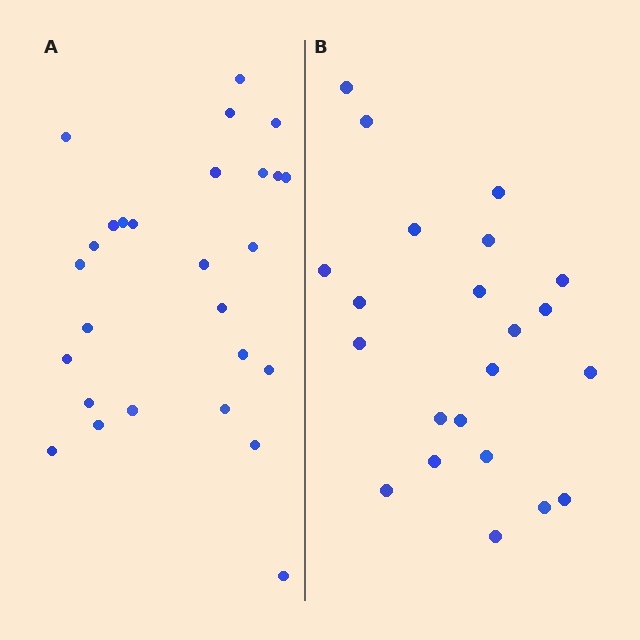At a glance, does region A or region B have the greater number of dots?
Region A (the left region) has more dots.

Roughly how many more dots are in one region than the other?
Region A has about 5 more dots than region B.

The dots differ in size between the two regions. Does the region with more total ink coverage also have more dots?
No. Region B has more total ink coverage because its dots are larger, but region A actually contains more individual dots. Total area can be misleading — the number of items is what matters here.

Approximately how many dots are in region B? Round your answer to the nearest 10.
About 20 dots. (The exact count is 22, which rounds to 20.)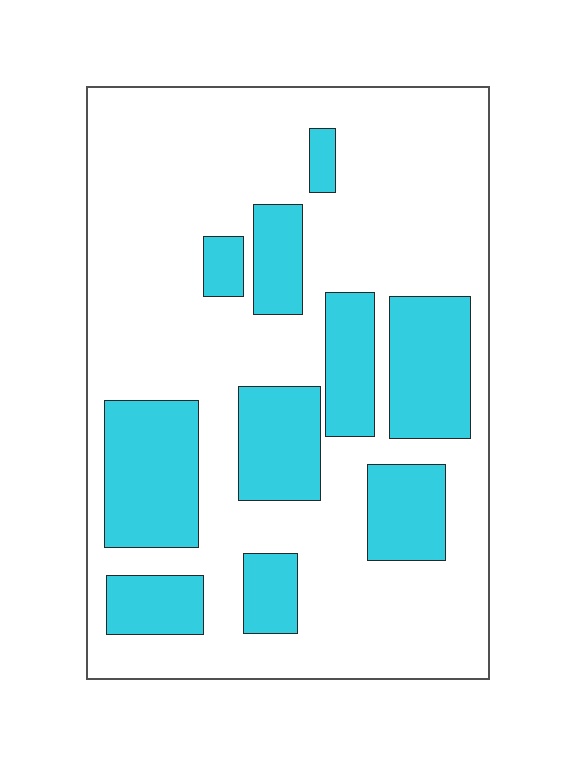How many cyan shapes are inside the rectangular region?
10.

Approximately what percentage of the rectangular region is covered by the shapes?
Approximately 30%.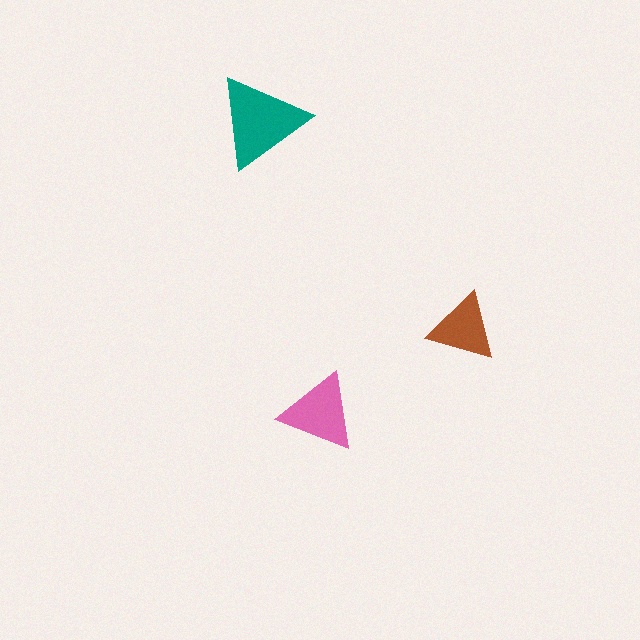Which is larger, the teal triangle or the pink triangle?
The teal one.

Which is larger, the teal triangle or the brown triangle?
The teal one.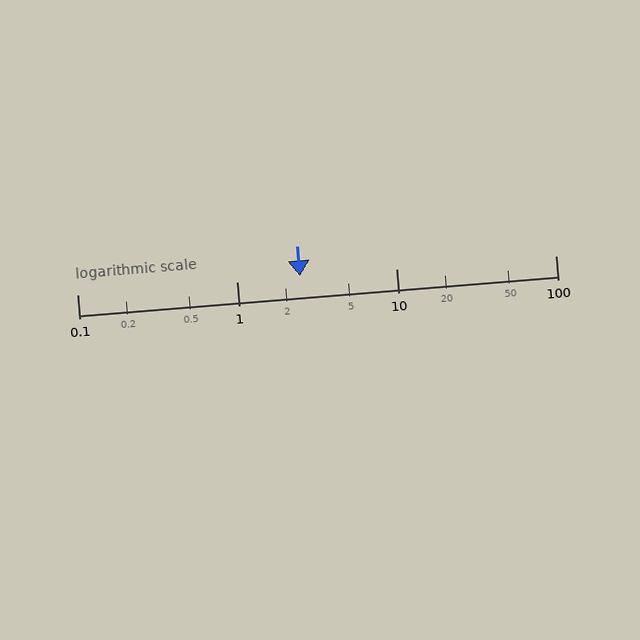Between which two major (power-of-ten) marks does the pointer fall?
The pointer is between 1 and 10.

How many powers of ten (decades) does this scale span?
The scale spans 3 decades, from 0.1 to 100.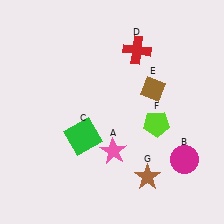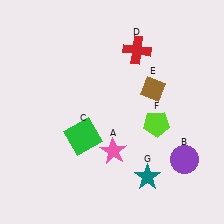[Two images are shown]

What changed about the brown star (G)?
In Image 1, G is brown. In Image 2, it changed to teal.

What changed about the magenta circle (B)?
In Image 1, B is magenta. In Image 2, it changed to purple.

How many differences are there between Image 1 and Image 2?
There are 2 differences between the two images.